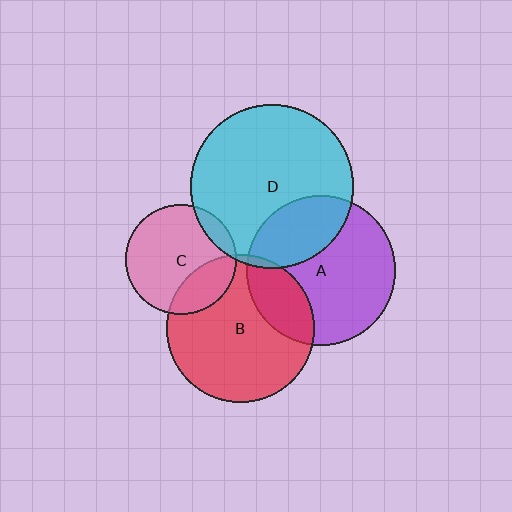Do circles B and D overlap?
Yes.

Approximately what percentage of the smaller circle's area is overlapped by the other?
Approximately 5%.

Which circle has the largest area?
Circle D (cyan).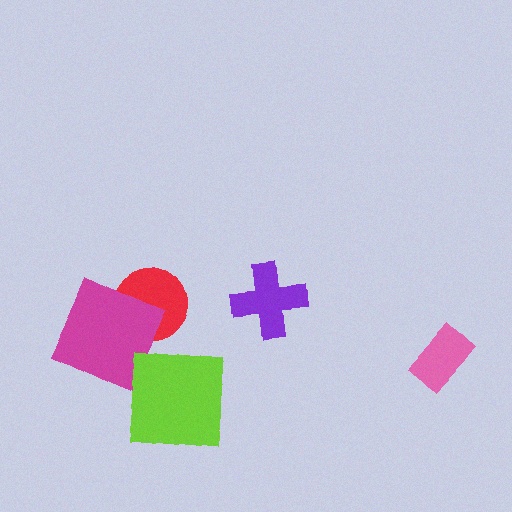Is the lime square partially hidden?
No, no other shape covers it.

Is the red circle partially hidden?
Yes, it is partially covered by another shape.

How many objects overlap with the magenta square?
1 object overlaps with the magenta square.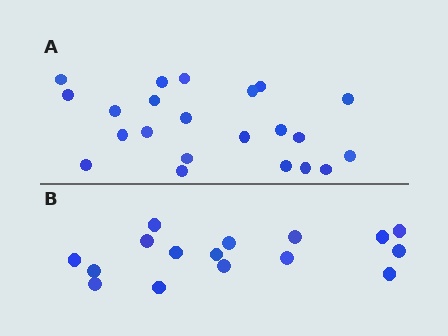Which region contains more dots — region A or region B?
Region A (the top region) has more dots.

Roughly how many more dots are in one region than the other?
Region A has about 6 more dots than region B.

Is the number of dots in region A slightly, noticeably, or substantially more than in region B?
Region A has noticeably more, but not dramatically so. The ratio is roughly 1.4 to 1.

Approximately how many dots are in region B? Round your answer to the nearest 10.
About 20 dots. (The exact count is 16, which rounds to 20.)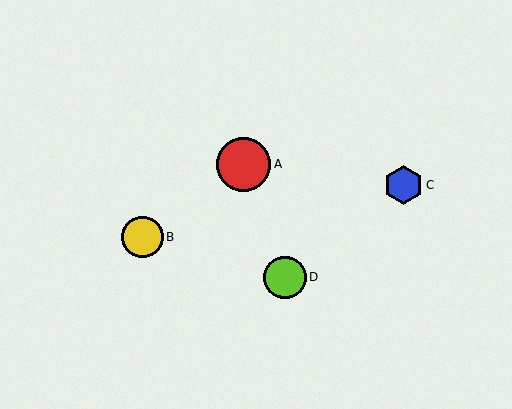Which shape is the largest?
The red circle (labeled A) is the largest.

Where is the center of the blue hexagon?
The center of the blue hexagon is at (404, 185).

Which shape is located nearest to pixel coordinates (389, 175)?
The blue hexagon (labeled C) at (404, 185) is nearest to that location.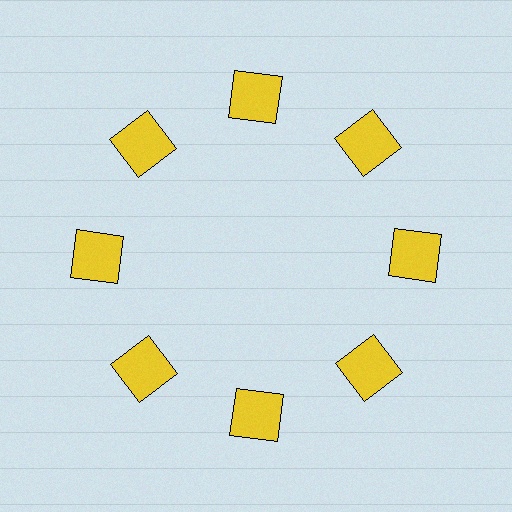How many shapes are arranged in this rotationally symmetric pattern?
There are 8 shapes, arranged in 8 groups of 1.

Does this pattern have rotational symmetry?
Yes, this pattern has 8-fold rotational symmetry. It looks the same after rotating 45 degrees around the center.